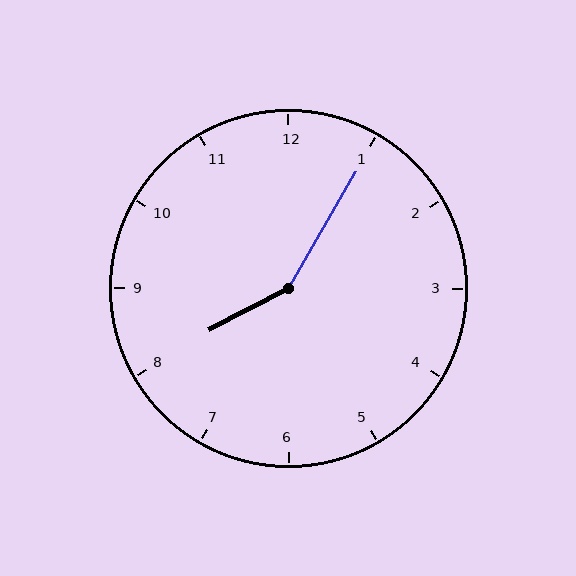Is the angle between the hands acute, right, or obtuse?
It is obtuse.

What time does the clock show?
8:05.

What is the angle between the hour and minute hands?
Approximately 148 degrees.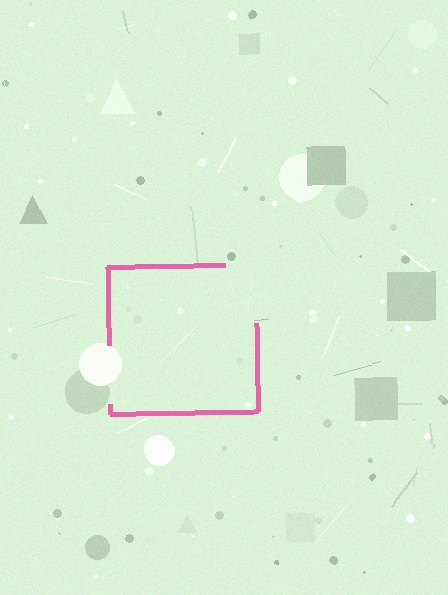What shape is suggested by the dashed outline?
The dashed outline suggests a square.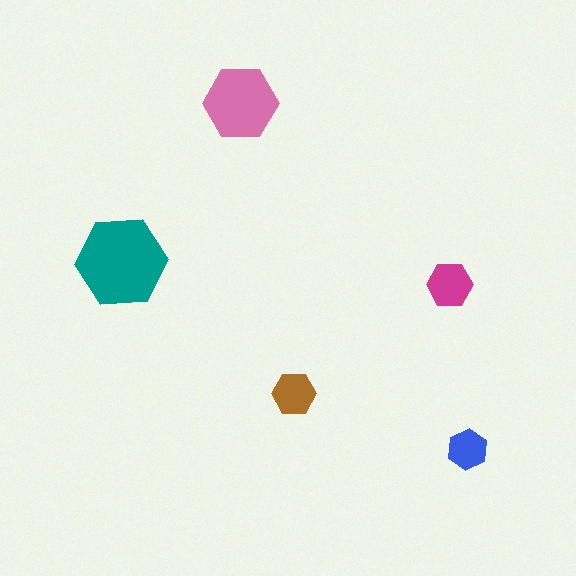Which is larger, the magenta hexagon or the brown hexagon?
The magenta one.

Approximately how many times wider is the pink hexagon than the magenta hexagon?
About 1.5 times wider.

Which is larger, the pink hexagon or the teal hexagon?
The teal one.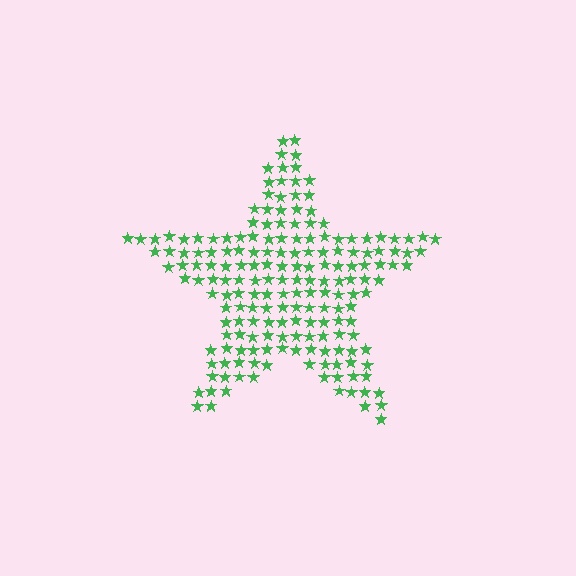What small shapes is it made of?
It is made of small stars.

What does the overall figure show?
The overall figure shows a star.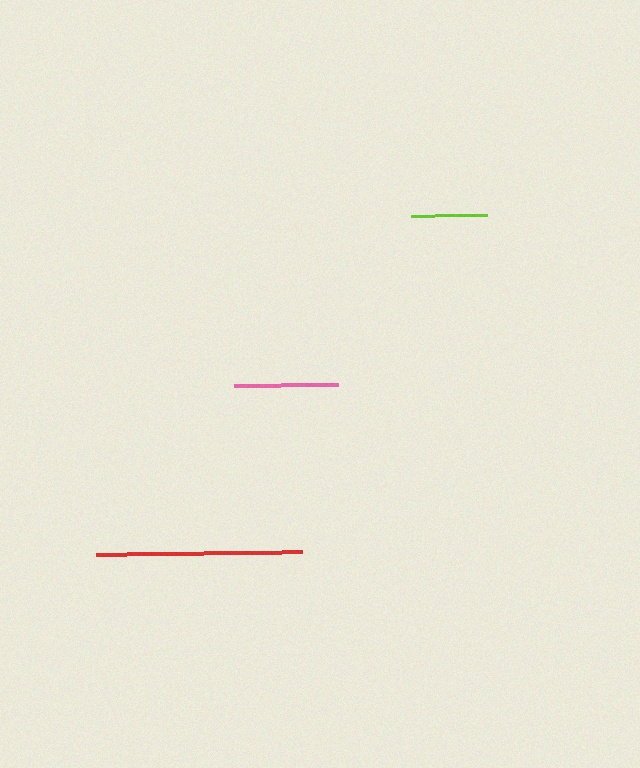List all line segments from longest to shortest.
From longest to shortest: red, pink, lime.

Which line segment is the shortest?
The lime line is the shortest at approximately 76 pixels.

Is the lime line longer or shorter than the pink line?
The pink line is longer than the lime line.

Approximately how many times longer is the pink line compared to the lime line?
The pink line is approximately 1.4 times the length of the lime line.